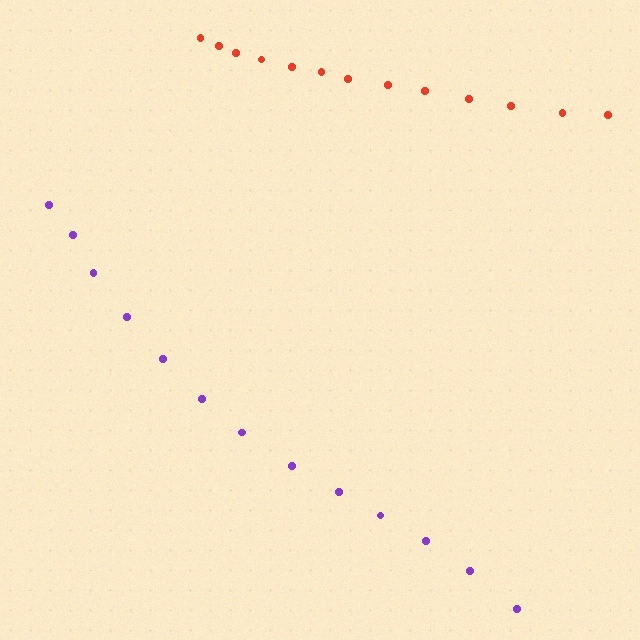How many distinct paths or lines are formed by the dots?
There are 2 distinct paths.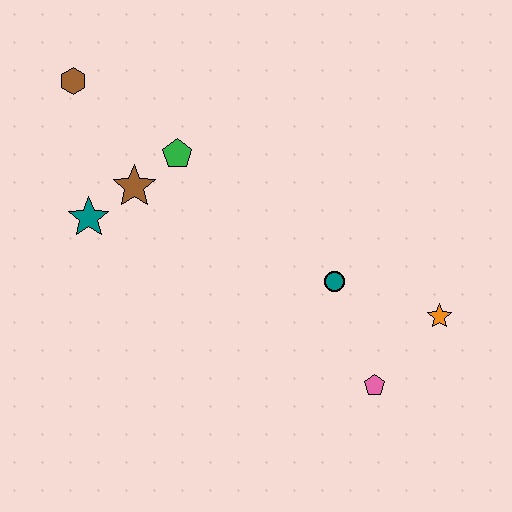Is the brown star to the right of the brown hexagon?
Yes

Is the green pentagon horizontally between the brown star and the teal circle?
Yes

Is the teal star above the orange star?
Yes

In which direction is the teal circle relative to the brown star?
The teal circle is to the right of the brown star.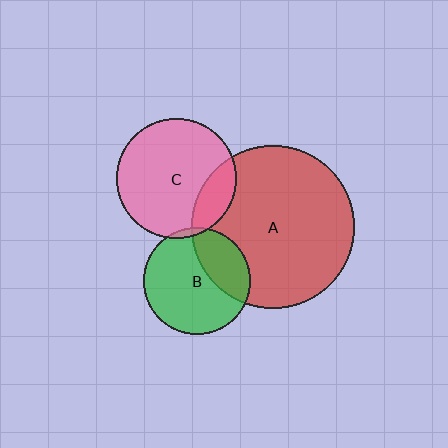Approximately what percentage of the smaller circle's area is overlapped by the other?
Approximately 5%.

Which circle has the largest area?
Circle A (red).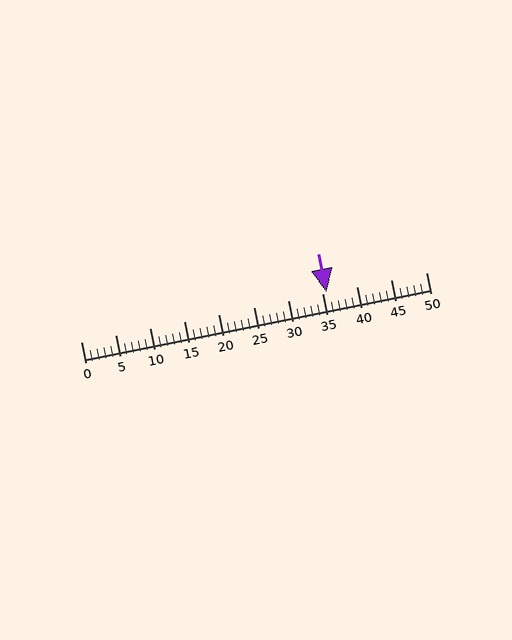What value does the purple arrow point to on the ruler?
The purple arrow points to approximately 36.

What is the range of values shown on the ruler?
The ruler shows values from 0 to 50.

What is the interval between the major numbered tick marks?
The major tick marks are spaced 5 units apart.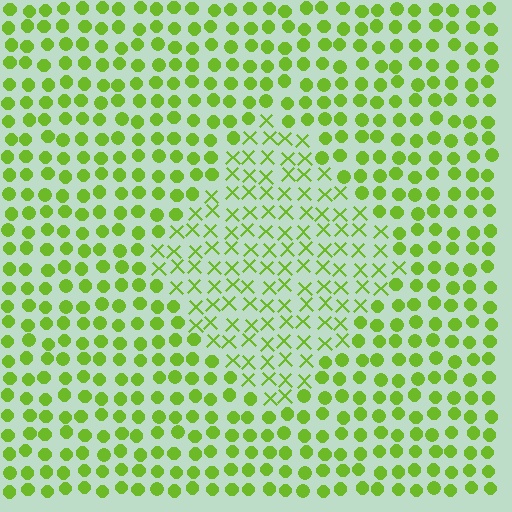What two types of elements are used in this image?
The image uses X marks inside the diamond region and circles outside it.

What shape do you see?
I see a diamond.